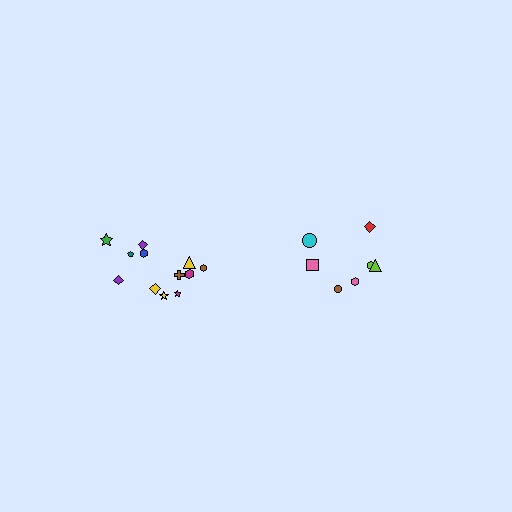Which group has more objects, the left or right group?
The left group.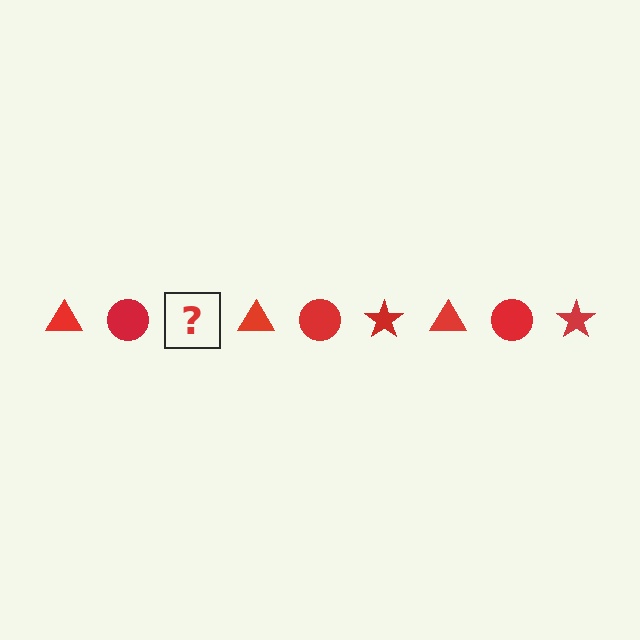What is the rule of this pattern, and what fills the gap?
The rule is that the pattern cycles through triangle, circle, star shapes in red. The gap should be filled with a red star.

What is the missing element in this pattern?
The missing element is a red star.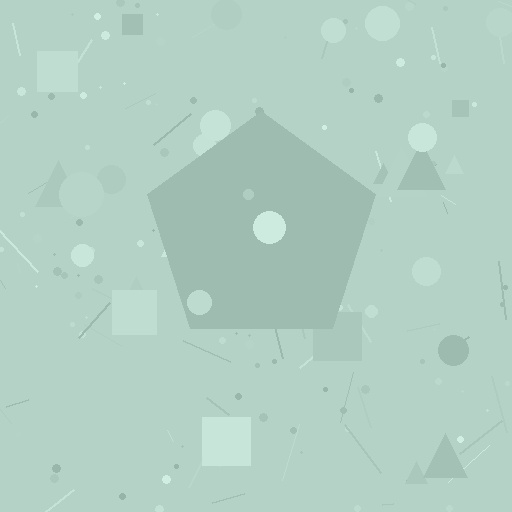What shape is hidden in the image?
A pentagon is hidden in the image.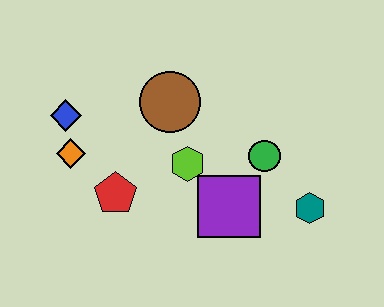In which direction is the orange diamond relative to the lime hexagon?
The orange diamond is to the left of the lime hexagon.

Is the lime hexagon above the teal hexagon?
Yes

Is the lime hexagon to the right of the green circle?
No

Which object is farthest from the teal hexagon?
The blue diamond is farthest from the teal hexagon.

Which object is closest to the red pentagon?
The orange diamond is closest to the red pentagon.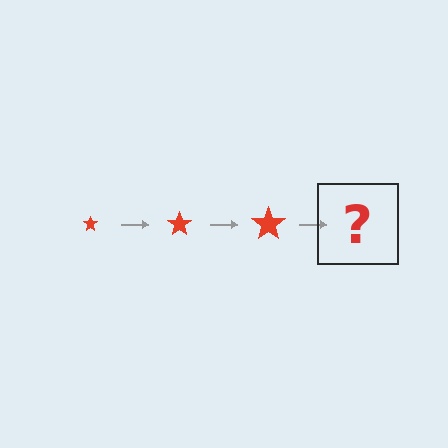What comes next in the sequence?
The next element should be a red star, larger than the previous one.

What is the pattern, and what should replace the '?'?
The pattern is that the star gets progressively larger each step. The '?' should be a red star, larger than the previous one.